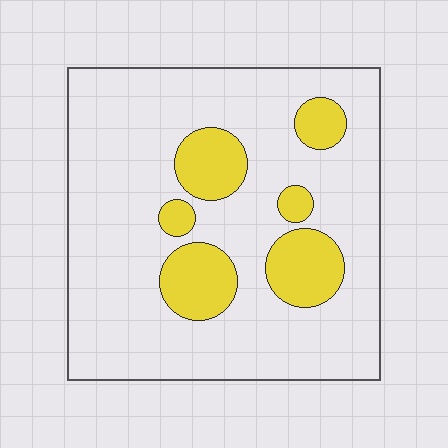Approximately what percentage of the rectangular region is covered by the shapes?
Approximately 20%.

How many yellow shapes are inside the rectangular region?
6.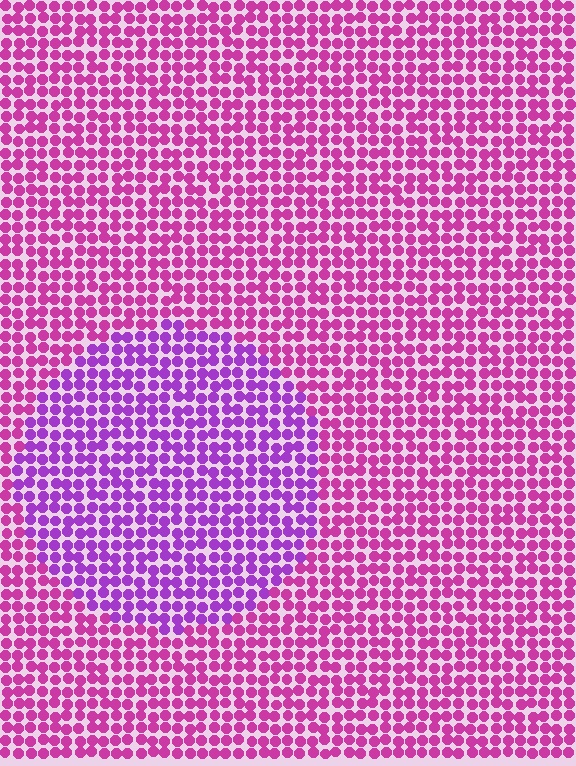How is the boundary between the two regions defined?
The boundary is defined purely by a slight shift in hue (about 33 degrees). Spacing, size, and orientation are identical on both sides.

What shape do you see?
I see a circle.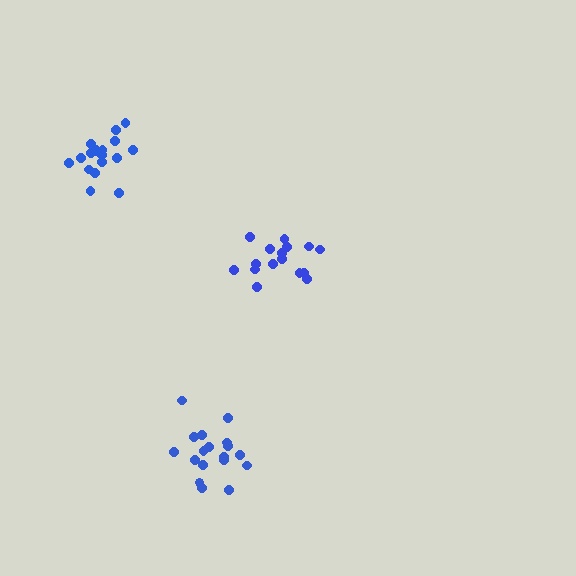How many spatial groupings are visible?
There are 3 spatial groupings.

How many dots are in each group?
Group 1: 16 dots, Group 2: 18 dots, Group 3: 18 dots (52 total).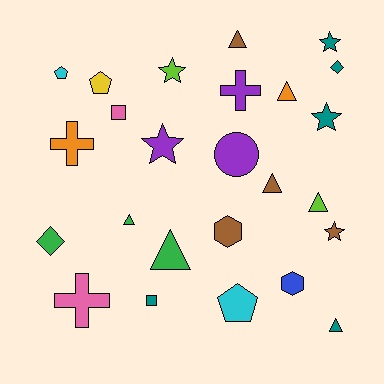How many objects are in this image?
There are 25 objects.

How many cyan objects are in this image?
There are 2 cyan objects.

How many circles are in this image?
There is 1 circle.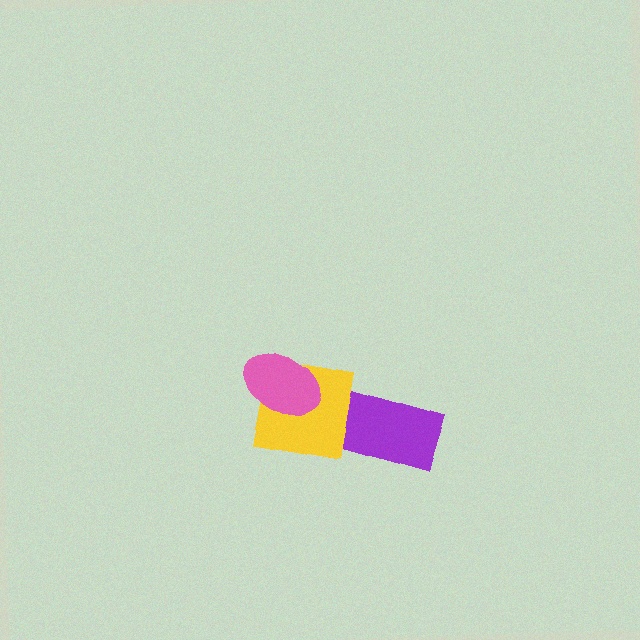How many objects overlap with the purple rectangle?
0 objects overlap with the purple rectangle.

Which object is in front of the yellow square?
The pink ellipse is in front of the yellow square.